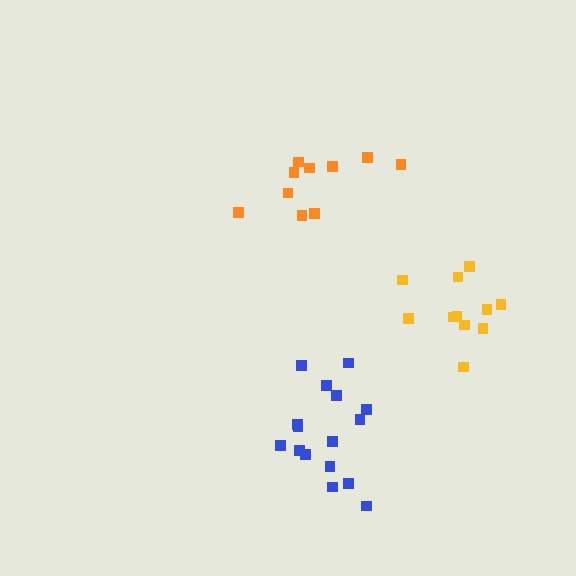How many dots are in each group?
Group 1: 11 dots, Group 2: 16 dots, Group 3: 10 dots (37 total).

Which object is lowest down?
The blue cluster is bottommost.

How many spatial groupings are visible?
There are 3 spatial groupings.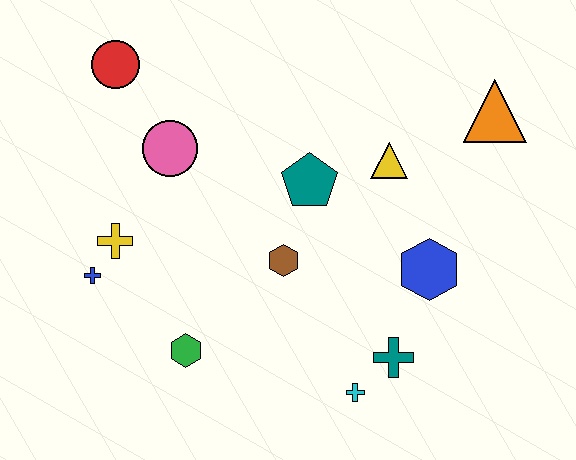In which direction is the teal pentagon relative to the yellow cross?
The teal pentagon is to the right of the yellow cross.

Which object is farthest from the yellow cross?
The orange triangle is farthest from the yellow cross.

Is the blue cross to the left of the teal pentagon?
Yes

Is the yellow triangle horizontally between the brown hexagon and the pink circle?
No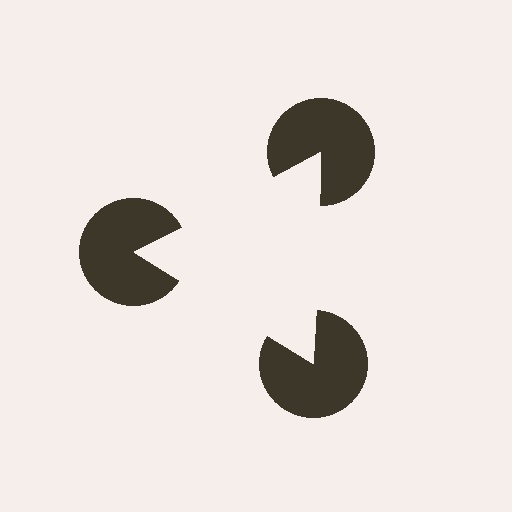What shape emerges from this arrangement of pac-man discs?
An illusory triangle — its edges are inferred from the aligned wedge cuts in the pac-man discs, not physically drawn.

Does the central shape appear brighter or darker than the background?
It typically appears slightly brighter than the background, even though no actual brightness change is drawn.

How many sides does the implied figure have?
3 sides.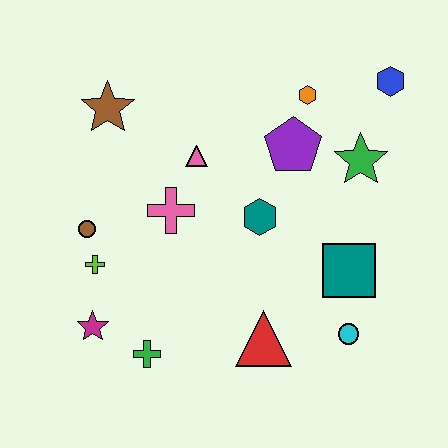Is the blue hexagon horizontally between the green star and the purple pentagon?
No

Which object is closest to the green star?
The purple pentagon is closest to the green star.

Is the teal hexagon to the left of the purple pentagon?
Yes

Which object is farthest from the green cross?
The blue hexagon is farthest from the green cross.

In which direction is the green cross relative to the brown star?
The green cross is below the brown star.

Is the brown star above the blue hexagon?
No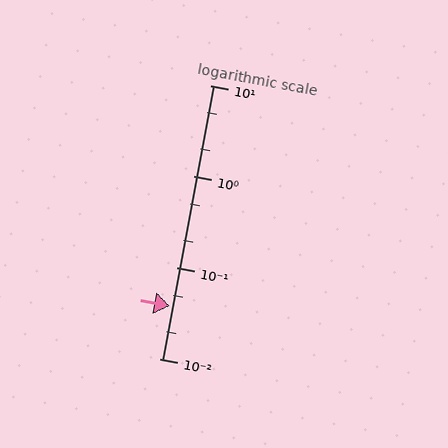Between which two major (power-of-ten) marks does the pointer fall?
The pointer is between 0.01 and 0.1.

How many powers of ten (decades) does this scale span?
The scale spans 3 decades, from 0.01 to 10.